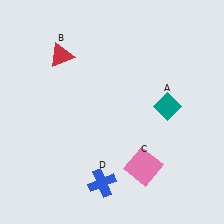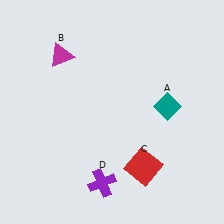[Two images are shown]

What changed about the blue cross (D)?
In Image 1, D is blue. In Image 2, it changed to purple.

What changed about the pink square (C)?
In Image 1, C is pink. In Image 2, it changed to red.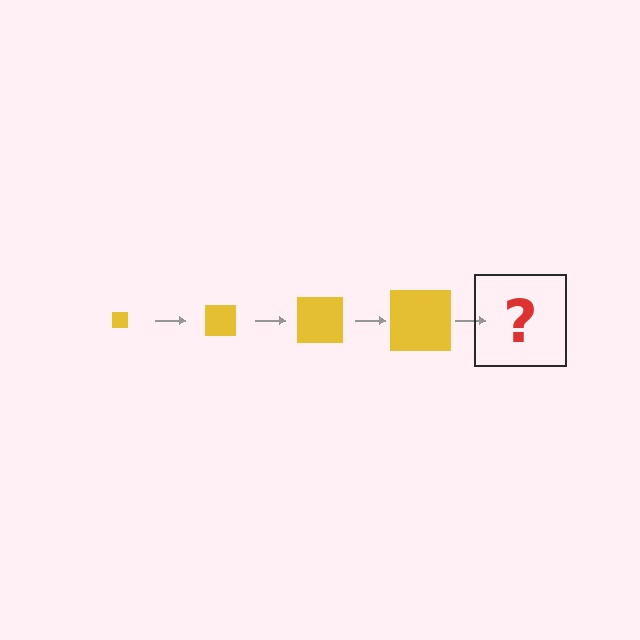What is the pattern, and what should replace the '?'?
The pattern is that the square gets progressively larger each step. The '?' should be a yellow square, larger than the previous one.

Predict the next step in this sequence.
The next step is a yellow square, larger than the previous one.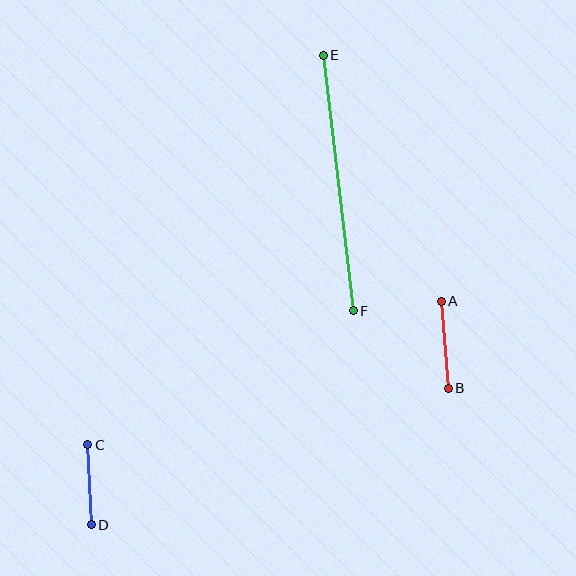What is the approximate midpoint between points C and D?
The midpoint is at approximately (90, 485) pixels.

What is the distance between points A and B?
The distance is approximately 87 pixels.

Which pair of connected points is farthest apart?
Points E and F are farthest apart.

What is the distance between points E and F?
The distance is approximately 257 pixels.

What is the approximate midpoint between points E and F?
The midpoint is at approximately (338, 183) pixels.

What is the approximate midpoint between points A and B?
The midpoint is at approximately (445, 345) pixels.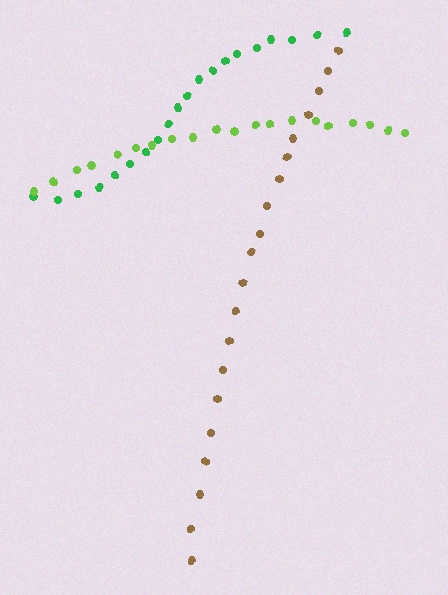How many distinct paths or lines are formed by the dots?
There are 3 distinct paths.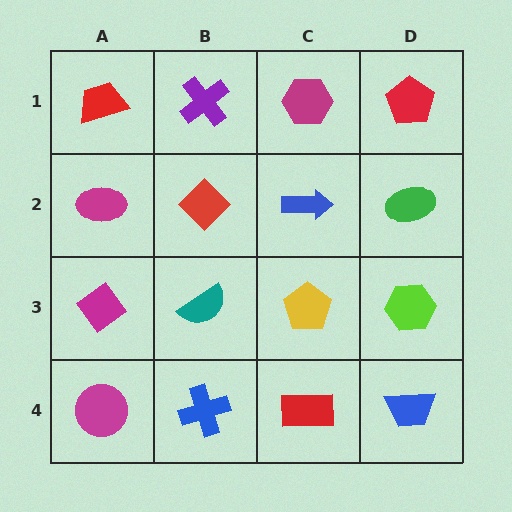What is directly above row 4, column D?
A lime hexagon.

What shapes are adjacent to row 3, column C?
A blue arrow (row 2, column C), a red rectangle (row 4, column C), a teal semicircle (row 3, column B), a lime hexagon (row 3, column D).